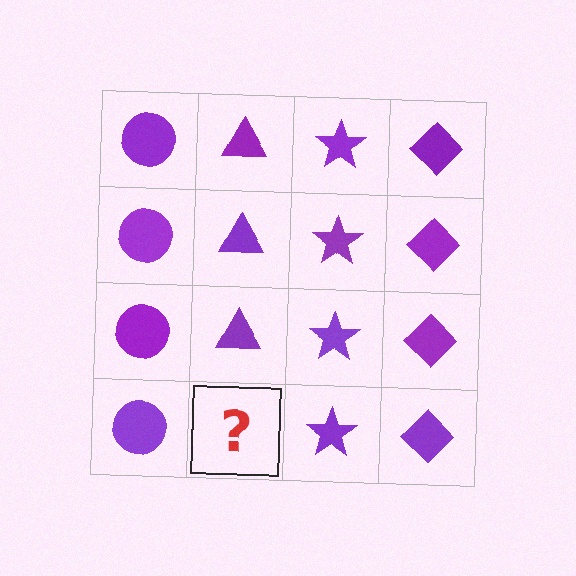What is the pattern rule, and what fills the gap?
The rule is that each column has a consistent shape. The gap should be filled with a purple triangle.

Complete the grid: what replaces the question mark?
The question mark should be replaced with a purple triangle.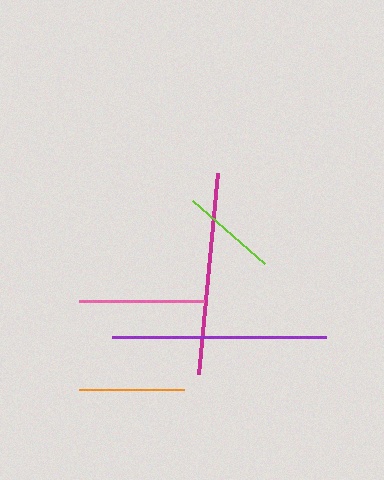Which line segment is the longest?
The purple line is the longest at approximately 214 pixels.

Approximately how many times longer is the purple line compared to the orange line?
The purple line is approximately 2.0 times the length of the orange line.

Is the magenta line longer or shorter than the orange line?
The magenta line is longer than the orange line.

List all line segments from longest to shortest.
From longest to shortest: purple, magenta, pink, orange, lime.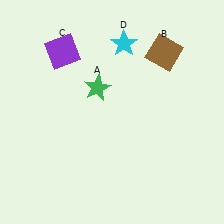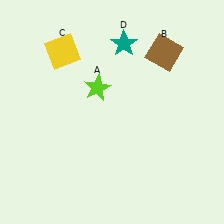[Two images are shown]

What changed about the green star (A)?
In Image 1, A is green. In Image 2, it changed to lime.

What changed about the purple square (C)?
In Image 1, C is purple. In Image 2, it changed to yellow.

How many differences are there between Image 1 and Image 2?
There are 3 differences between the two images.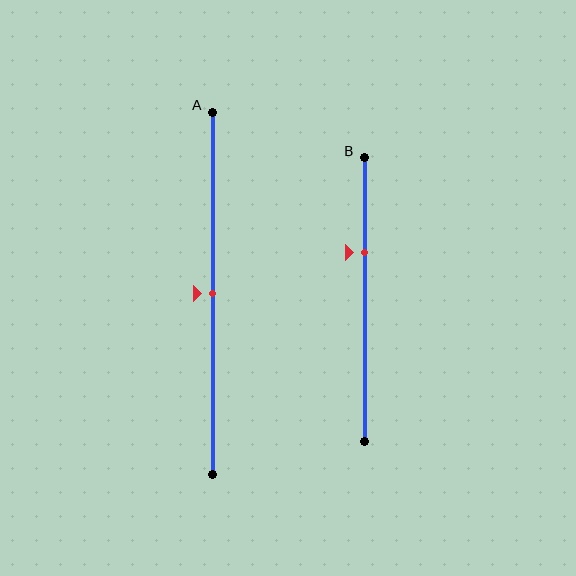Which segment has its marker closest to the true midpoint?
Segment A has its marker closest to the true midpoint.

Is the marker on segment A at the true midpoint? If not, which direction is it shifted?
Yes, the marker on segment A is at the true midpoint.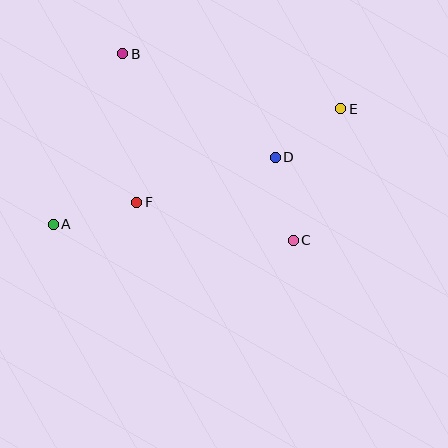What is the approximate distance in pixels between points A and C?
The distance between A and C is approximately 241 pixels.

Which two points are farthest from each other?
Points A and E are farthest from each other.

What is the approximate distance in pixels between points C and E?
The distance between C and E is approximately 140 pixels.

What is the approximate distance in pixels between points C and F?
The distance between C and F is approximately 161 pixels.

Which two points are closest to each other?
Points D and E are closest to each other.